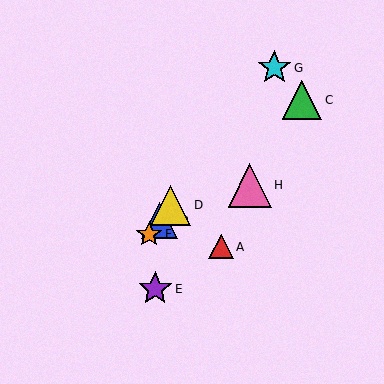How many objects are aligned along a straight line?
4 objects (B, D, F, G) are aligned along a straight line.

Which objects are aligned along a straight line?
Objects B, D, F, G are aligned along a straight line.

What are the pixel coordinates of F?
Object F is at (149, 234).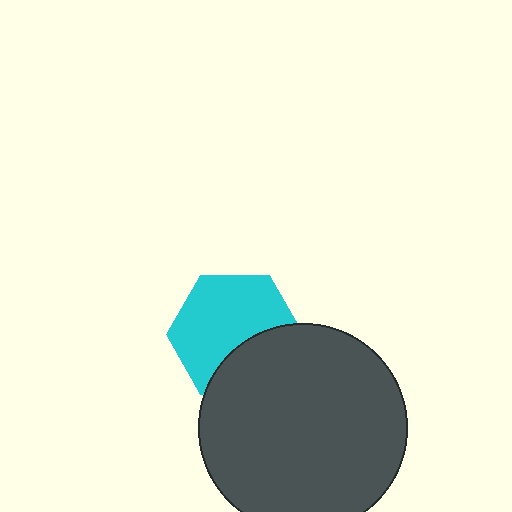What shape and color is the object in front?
The object in front is a dark gray circle.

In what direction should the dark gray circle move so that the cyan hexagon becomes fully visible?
The dark gray circle should move down. That is the shortest direction to clear the overlap and leave the cyan hexagon fully visible.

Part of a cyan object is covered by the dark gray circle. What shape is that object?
It is a hexagon.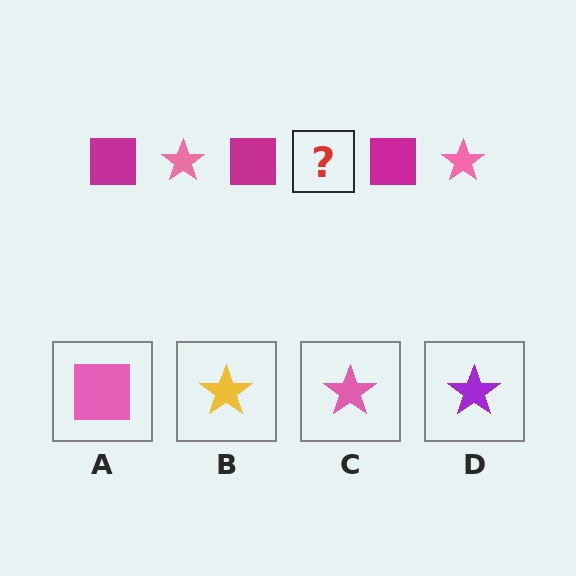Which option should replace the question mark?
Option C.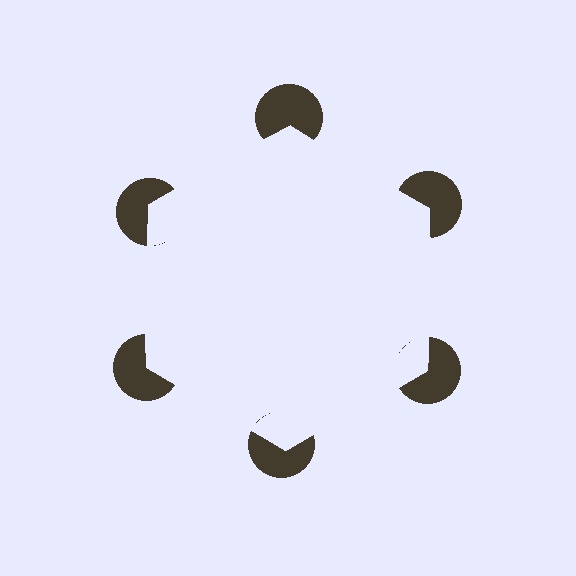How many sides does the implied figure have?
6 sides.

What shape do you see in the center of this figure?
An illusory hexagon — its edges are inferred from the aligned wedge cuts in the pac-man discs, not physically drawn.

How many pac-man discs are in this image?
There are 6 — one at each vertex of the illusory hexagon.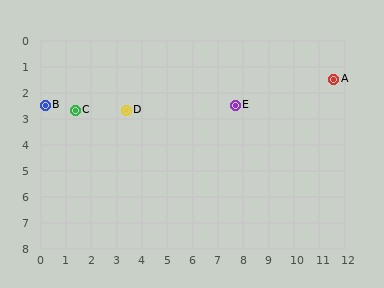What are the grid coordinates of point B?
Point B is at approximately (0.2, 2.5).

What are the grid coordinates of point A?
Point A is at approximately (11.6, 1.5).